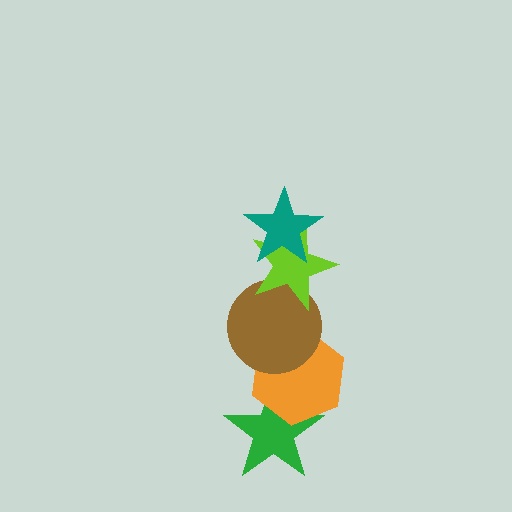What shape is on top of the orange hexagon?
The brown circle is on top of the orange hexagon.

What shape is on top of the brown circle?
The lime star is on top of the brown circle.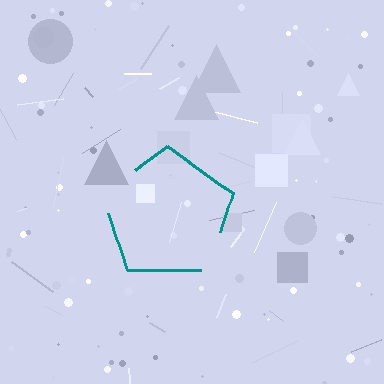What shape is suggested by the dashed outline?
The dashed outline suggests a pentagon.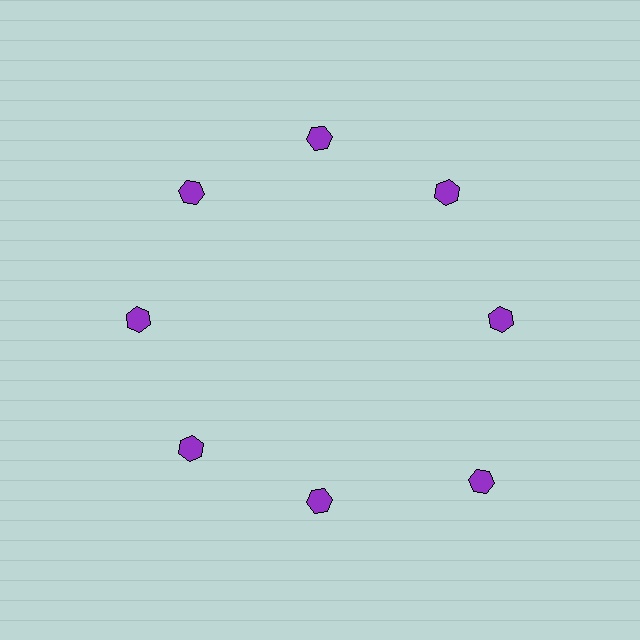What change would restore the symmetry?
The symmetry would be restored by moving it inward, back onto the ring so that all 8 hexagons sit at equal angles and equal distance from the center.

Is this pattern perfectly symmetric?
No. The 8 purple hexagons are arranged in a ring, but one element near the 4 o'clock position is pushed outward from the center, breaking the 8-fold rotational symmetry.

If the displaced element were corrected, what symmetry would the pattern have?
It would have 8-fold rotational symmetry — the pattern would map onto itself every 45 degrees.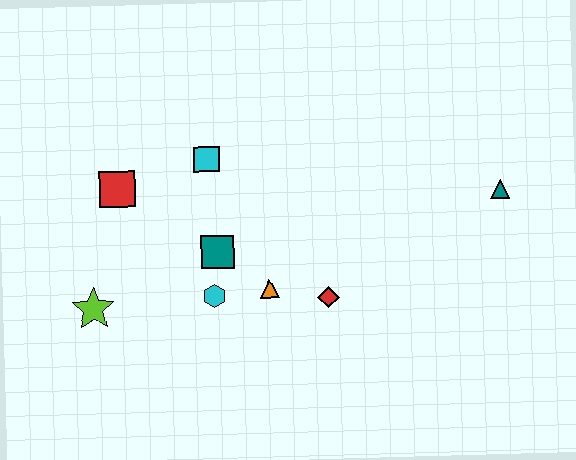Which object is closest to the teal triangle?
The red diamond is closest to the teal triangle.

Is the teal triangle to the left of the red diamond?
No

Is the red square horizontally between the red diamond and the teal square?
No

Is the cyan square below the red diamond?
No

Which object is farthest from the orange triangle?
The teal triangle is farthest from the orange triangle.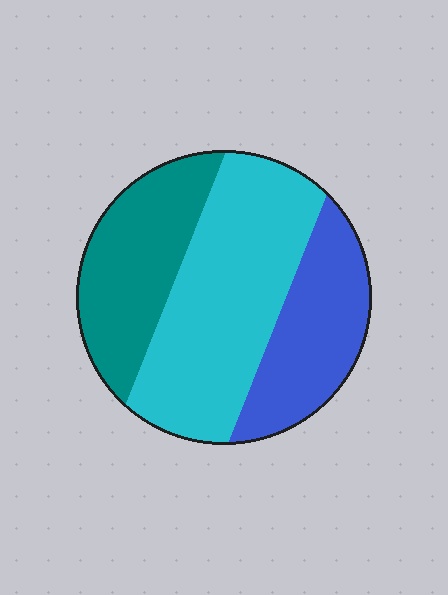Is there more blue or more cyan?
Cyan.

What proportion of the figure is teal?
Teal takes up about one quarter (1/4) of the figure.